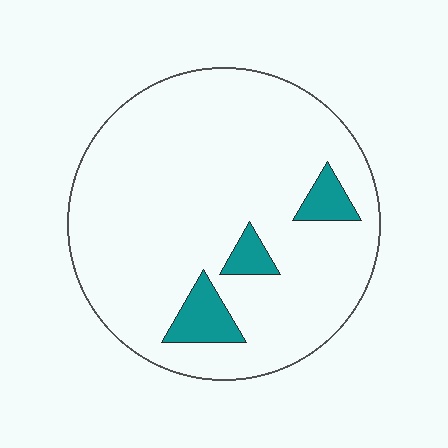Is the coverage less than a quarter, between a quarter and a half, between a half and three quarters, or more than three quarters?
Less than a quarter.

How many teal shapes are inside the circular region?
3.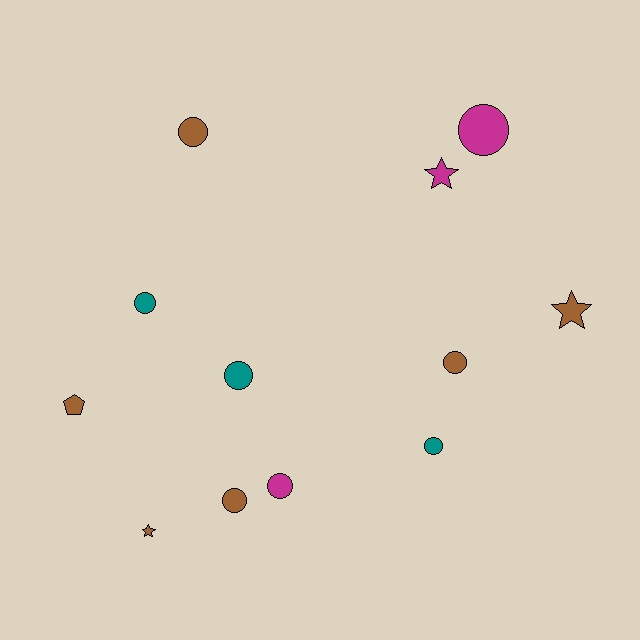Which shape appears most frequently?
Circle, with 8 objects.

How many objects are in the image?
There are 12 objects.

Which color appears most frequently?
Brown, with 6 objects.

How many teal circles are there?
There are 3 teal circles.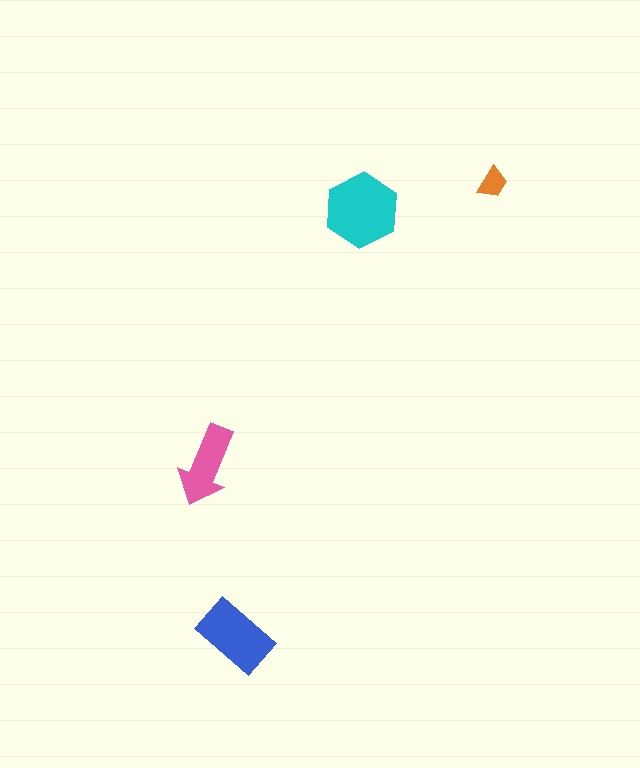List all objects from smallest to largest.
The orange trapezoid, the pink arrow, the blue rectangle, the cyan hexagon.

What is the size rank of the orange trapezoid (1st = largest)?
4th.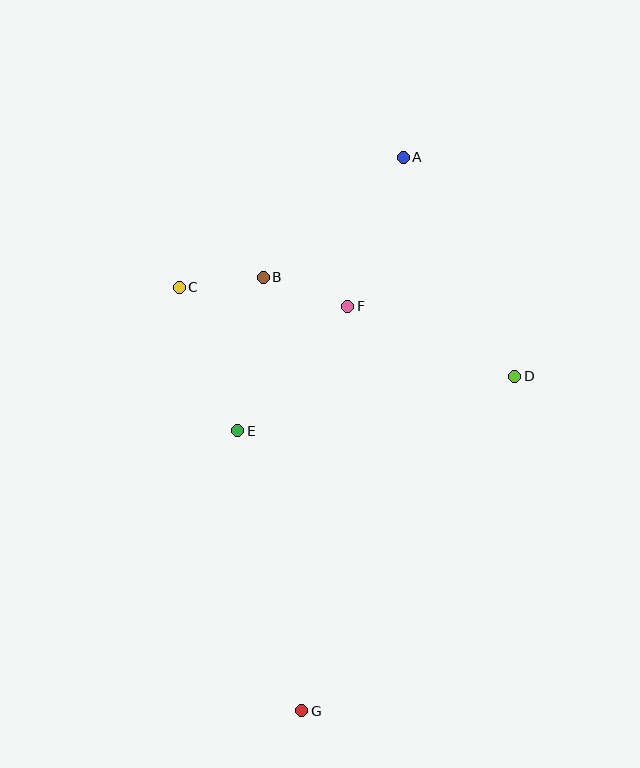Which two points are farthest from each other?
Points A and G are farthest from each other.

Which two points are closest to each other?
Points B and C are closest to each other.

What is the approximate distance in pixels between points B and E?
The distance between B and E is approximately 156 pixels.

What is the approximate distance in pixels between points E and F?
The distance between E and F is approximately 166 pixels.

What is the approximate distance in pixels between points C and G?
The distance between C and G is approximately 441 pixels.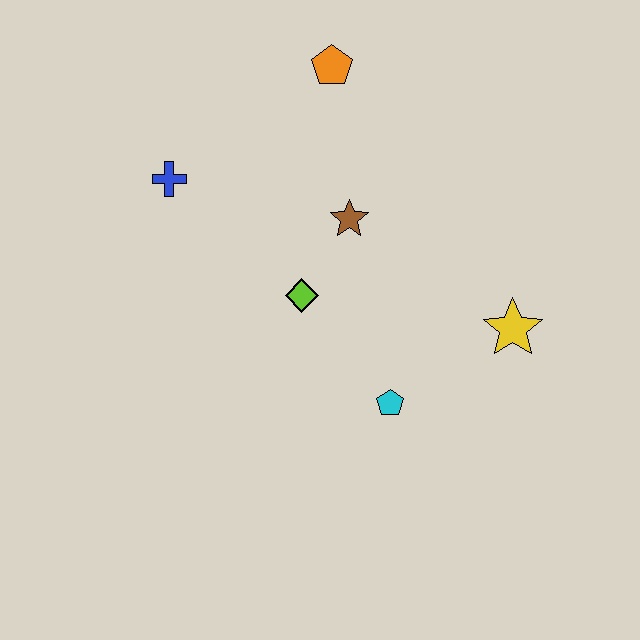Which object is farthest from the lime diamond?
The orange pentagon is farthest from the lime diamond.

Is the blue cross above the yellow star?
Yes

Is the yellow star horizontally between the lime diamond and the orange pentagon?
No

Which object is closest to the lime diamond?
The brown star is closest to the lime diamond.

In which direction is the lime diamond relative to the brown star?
The lime diamond is below the brown star.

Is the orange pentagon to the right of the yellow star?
No